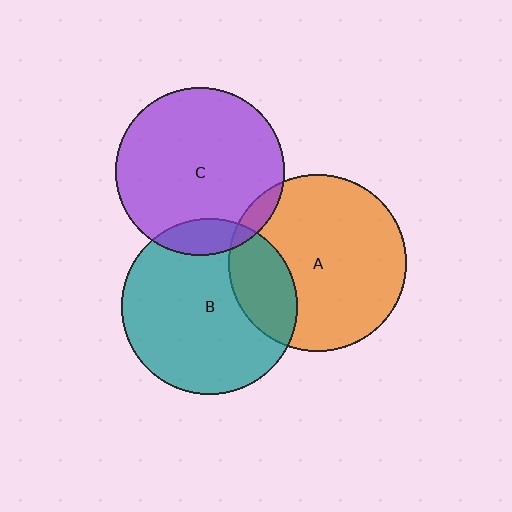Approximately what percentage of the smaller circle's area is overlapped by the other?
Approximately 5%.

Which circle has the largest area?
Circle A (orange).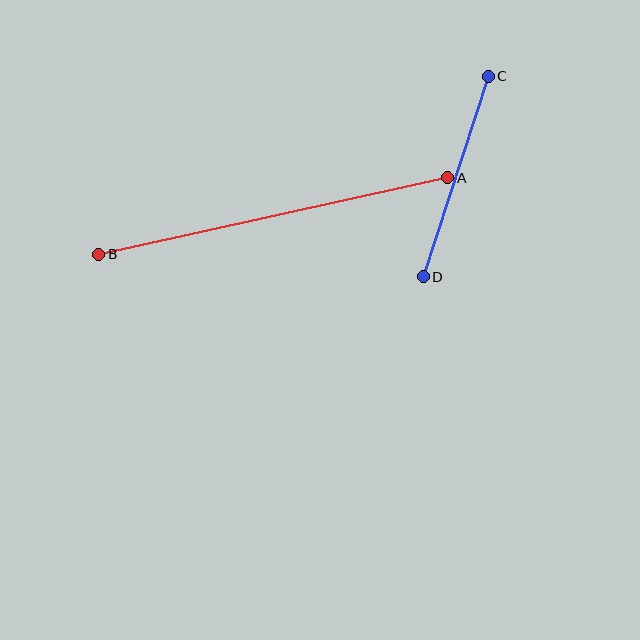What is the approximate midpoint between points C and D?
The midpoint is at approximately (456, 177) pixels.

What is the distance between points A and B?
The distance is approximately 357 pixels.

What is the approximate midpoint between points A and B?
The midpoint is at approximately (273, 216) pixels.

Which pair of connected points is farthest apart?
Points A and B are farthest apart.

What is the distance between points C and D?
The distance is approximately 211 pixels.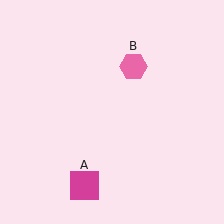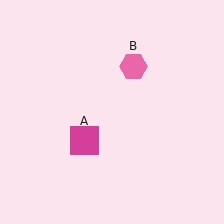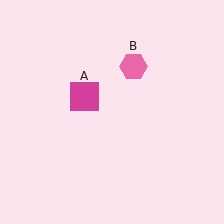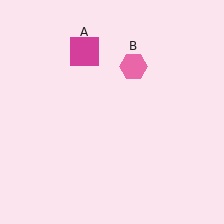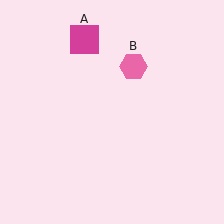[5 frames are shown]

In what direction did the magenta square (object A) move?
The magenta square (object A) moved up.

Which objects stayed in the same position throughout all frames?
Pink hexagon (object B) remained stationary.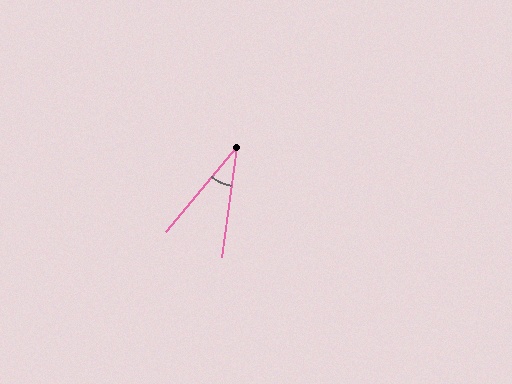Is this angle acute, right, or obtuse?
It is acute.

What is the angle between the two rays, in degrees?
Approximately 32 degrees.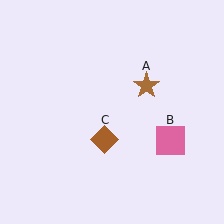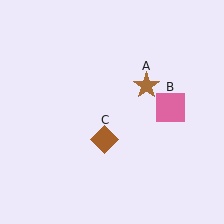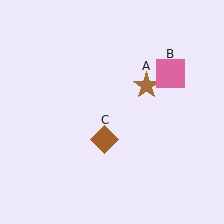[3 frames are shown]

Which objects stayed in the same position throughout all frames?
Brown star (object A) and brown diamond (object C) remained stationary.